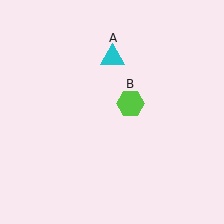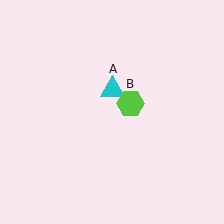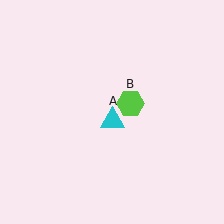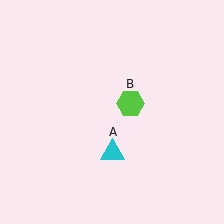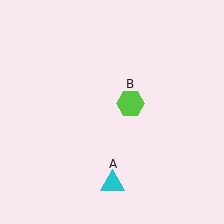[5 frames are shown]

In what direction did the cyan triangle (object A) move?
The cyan triangle (object A) moved down.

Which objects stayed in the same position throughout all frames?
Lime hexagon (object B) remained stationary.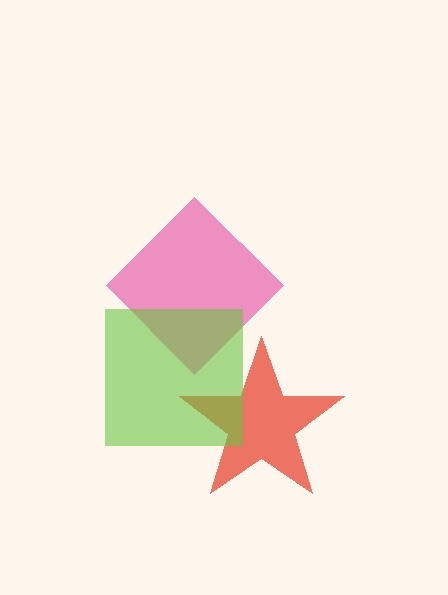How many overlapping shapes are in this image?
There are 3 overlapping shapes in the image.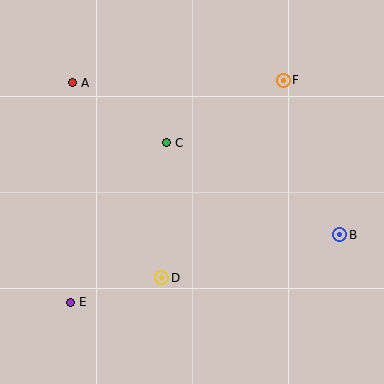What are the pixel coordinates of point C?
Point C is at (166, 143).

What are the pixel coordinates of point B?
Point B is at (340, 235).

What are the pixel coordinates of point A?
Point A is at (72, 83).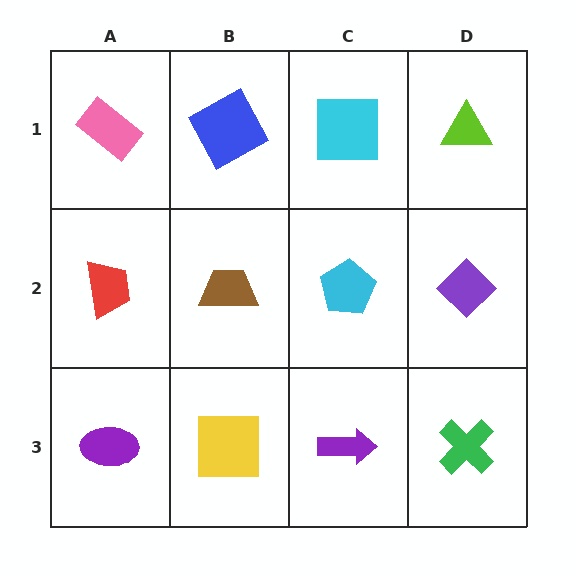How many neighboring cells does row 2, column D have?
3.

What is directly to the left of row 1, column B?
A pink rectangle.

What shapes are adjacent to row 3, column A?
A red trapezoid (row 2, column A), a yellow square (row 3, column B).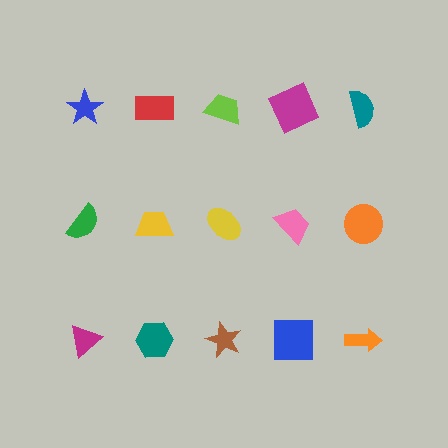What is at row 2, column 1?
A green semicircle.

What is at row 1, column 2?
A red rectangle.